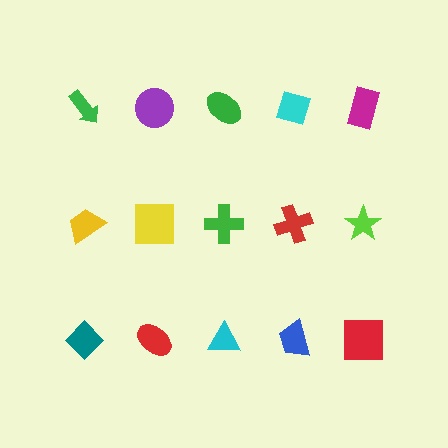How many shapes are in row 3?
5 shapes.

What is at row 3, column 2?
A red ellipse.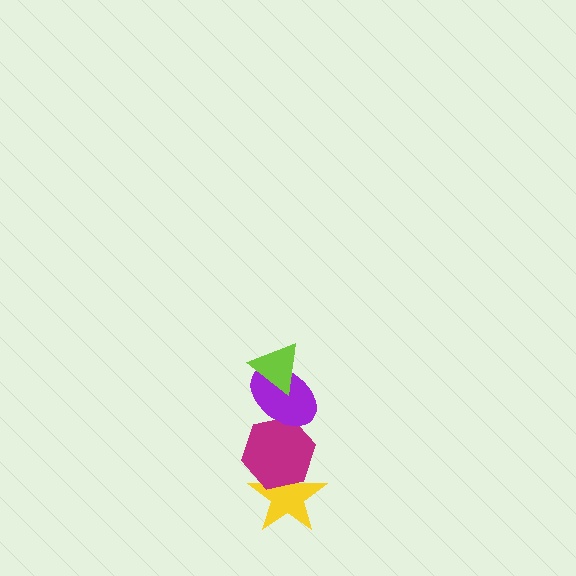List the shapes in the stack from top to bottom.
From top to bottom: the lime triangle, the purple ellipse, the magenta hexagon, the yellow star.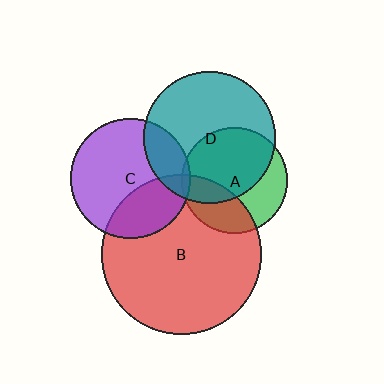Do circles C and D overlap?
Yes.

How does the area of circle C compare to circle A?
Approximately 1.3 times.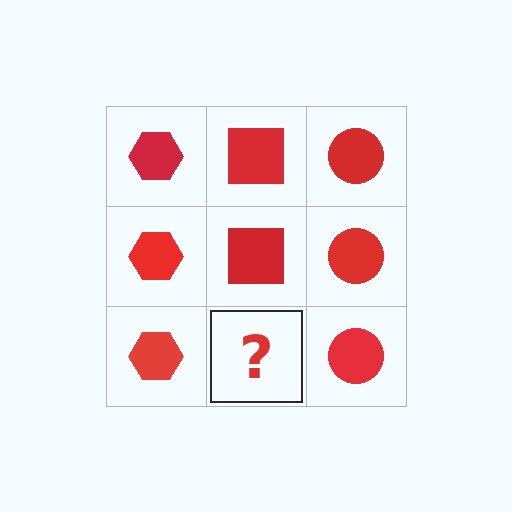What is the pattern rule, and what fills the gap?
The rule is that each column has a consistent shape. The gap should be filled with a red square.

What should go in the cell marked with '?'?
The missing cell should contain a red square.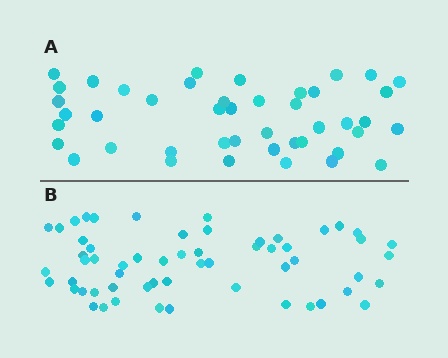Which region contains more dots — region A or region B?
Region B (the bottom region) has more dots.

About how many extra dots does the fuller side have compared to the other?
Region B has approximately 15 more dots than region A.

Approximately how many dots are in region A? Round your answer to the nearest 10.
About 40 dots. (The exact count is 44, which rounds to 40.)